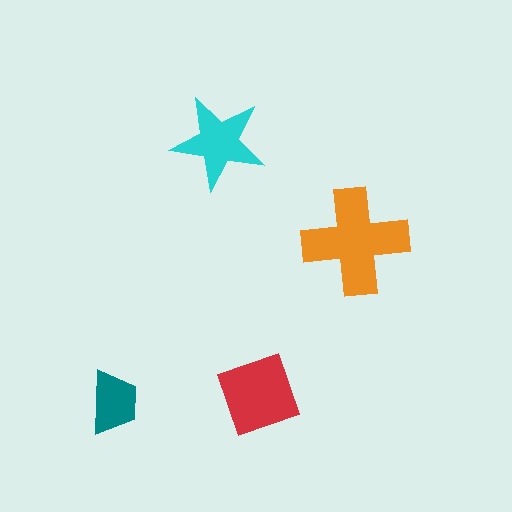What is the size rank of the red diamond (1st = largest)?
2nd.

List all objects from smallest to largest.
The teal trapezoid, the cyan star, the red diamond, the orange cross.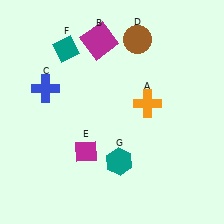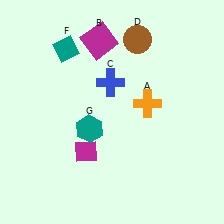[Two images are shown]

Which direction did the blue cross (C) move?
The blue cross (C) moved right.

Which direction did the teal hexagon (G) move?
The teal hexagon (G) moved up.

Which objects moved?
The objects that moved are: the blue cross (C), the teal hexagon (G).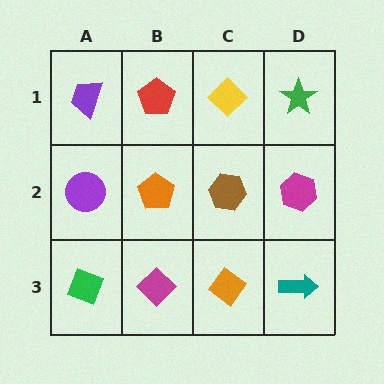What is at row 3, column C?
An orange diamond.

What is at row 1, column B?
A red pentagon.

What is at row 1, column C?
A yellow diamond.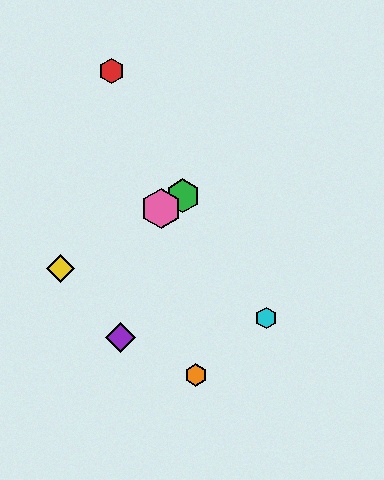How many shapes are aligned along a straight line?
4 shapes (the blue diamond, the green hexagon, the yellow diamond, the pink hexagon) are aligned along a straight line.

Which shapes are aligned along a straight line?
The blue diamond, the green hexagon, the yellow diamond, the pink hexagon are aligned along a straight line.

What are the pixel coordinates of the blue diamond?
The blue diamond is at (156, 212).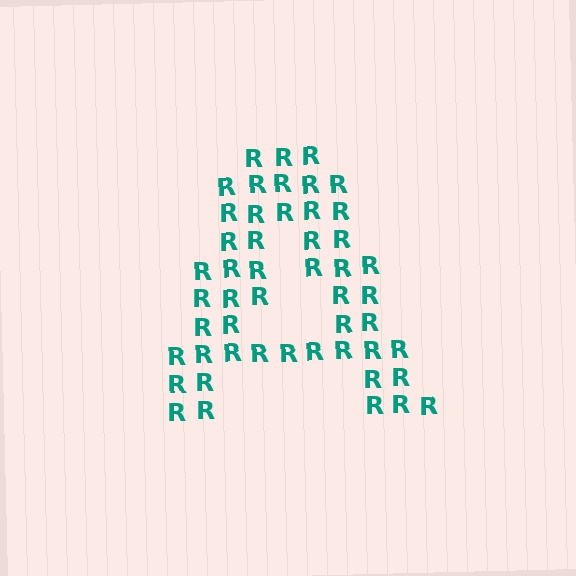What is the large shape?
The large shape is the letter A.